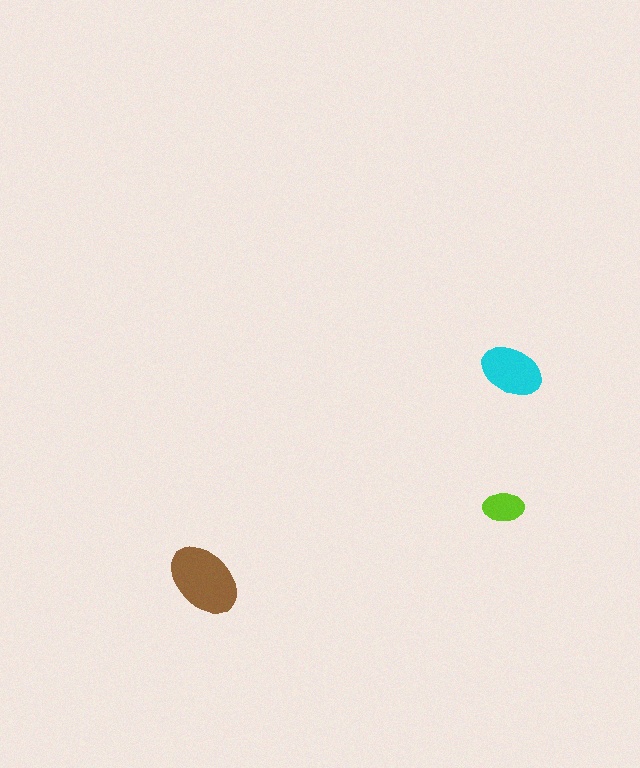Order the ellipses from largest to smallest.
the brown one, the cyan one, the lime one.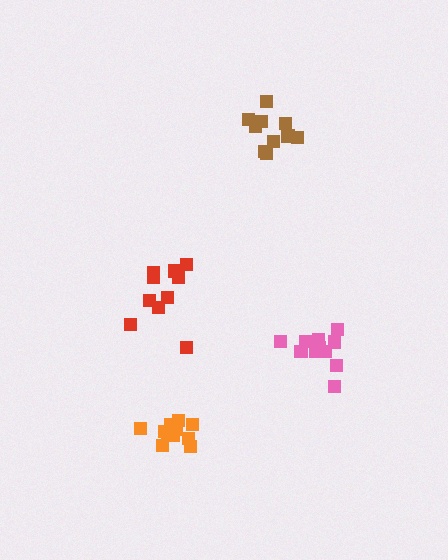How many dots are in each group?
Group 1: 10 dots, Group 2: 10 dots, Group 3: 12 dots, Group 4: 12 dots (44 total).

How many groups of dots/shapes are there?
There are 4 groups.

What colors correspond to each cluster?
The clusters are colored: red, brown, pink, orange.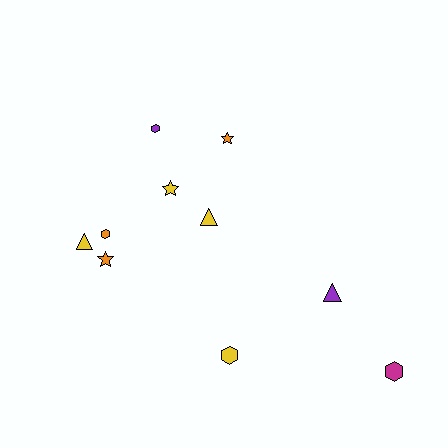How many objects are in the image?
There are 10 objects.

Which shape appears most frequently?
Hexagon, with 4 objects.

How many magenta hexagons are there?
There is 1 magenta hexagon.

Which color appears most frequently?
Yellow, with 4 objects.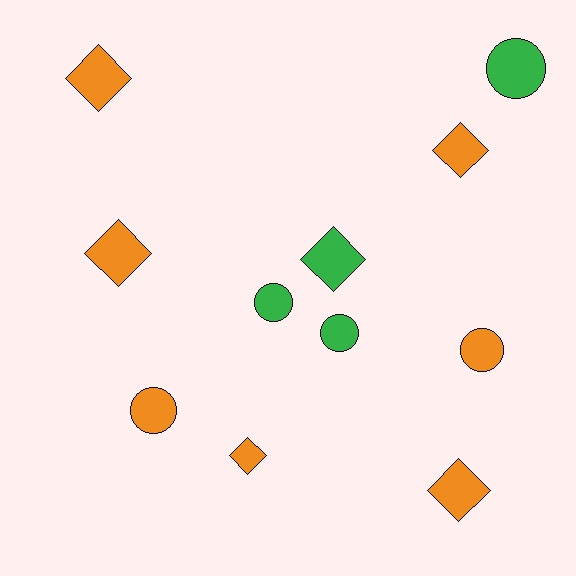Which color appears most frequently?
Orange, with 7 objects.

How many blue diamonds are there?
There are no blue diamonds.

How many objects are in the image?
There are 11 objects.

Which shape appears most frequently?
Diamond, with 6 objects.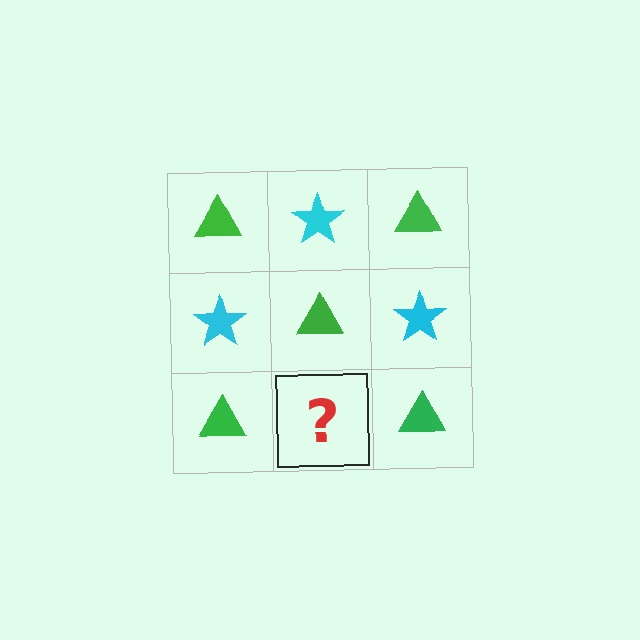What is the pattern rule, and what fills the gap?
The rule is that it alternates green triangle and cyan star in a checkerboard pattern. The gap should be filled with a cyan star.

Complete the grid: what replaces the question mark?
The question mark should be replaced with a cyan star.